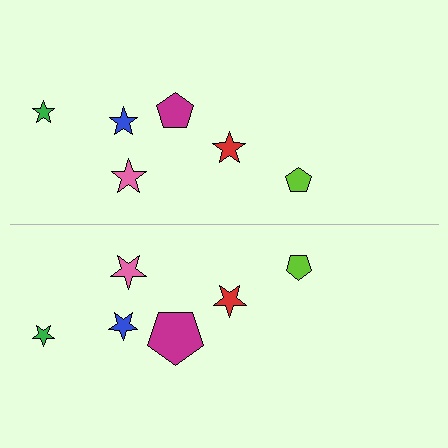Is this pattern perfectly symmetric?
No, the pattern is not perfectly symmetric. The magenta pentagon on the bottom side has a different size than its mirror counterpart.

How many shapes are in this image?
There are 12 shapes in this image.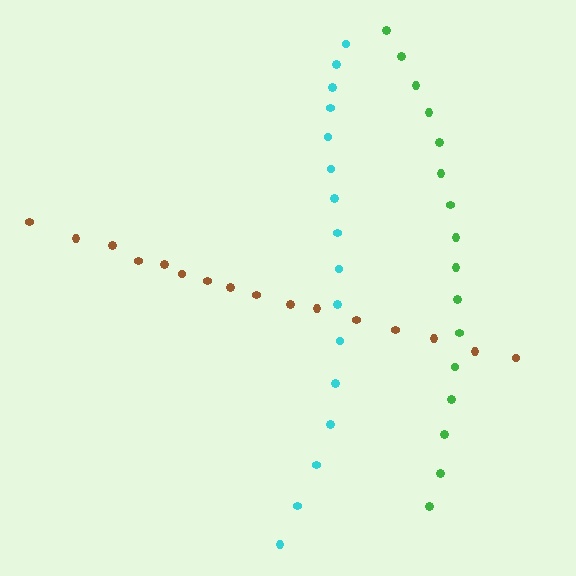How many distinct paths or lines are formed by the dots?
There are 3 distinct paths.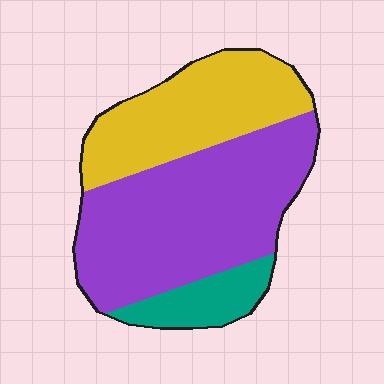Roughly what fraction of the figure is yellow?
Yellow covers roughly 35% of the figure.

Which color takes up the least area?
Teal, at roughly 10%.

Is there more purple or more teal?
Purple.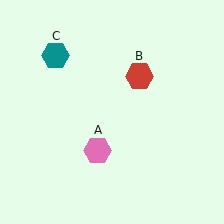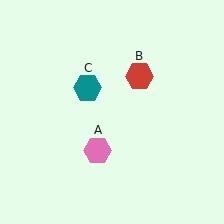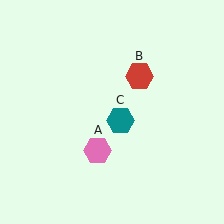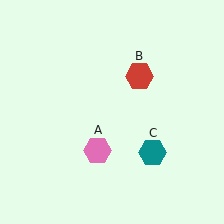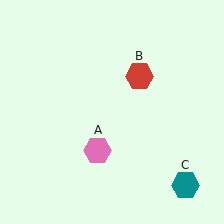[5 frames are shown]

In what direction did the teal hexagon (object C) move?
The teal hexagon (object C) moved down and to the right.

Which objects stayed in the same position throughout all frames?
Pink hexagon (object A) and red hexagon (object B) remained stationary.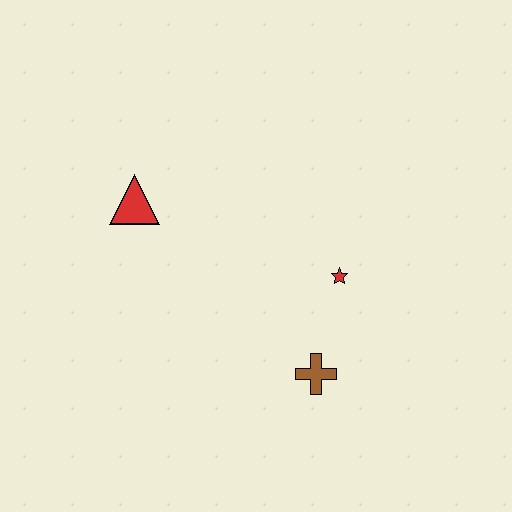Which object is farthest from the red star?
The red triangle is farthest from the red star.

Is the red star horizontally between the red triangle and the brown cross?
No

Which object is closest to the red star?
The brown cross is closest to the red star.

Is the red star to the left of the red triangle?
No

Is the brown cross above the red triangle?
No